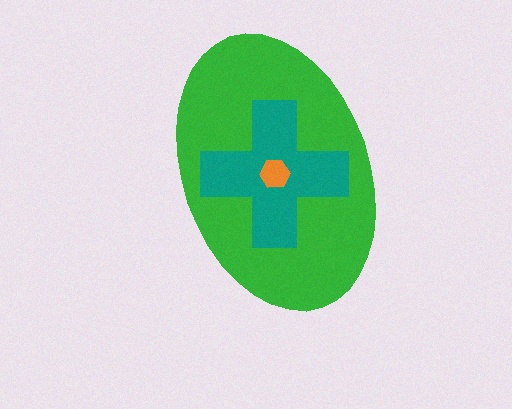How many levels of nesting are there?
3.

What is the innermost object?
The orange hexagon.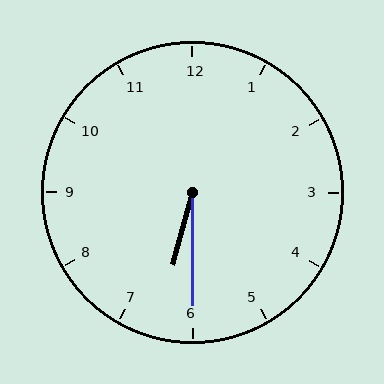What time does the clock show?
6:30.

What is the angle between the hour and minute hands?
Approximately 15 degrees.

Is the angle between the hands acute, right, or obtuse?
It is acute.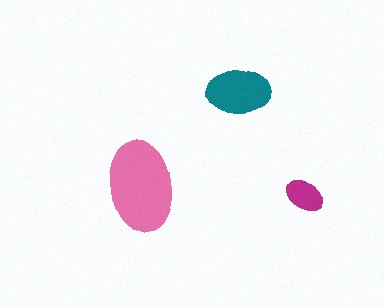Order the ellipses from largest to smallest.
the pink one, the teal one, the magenta one.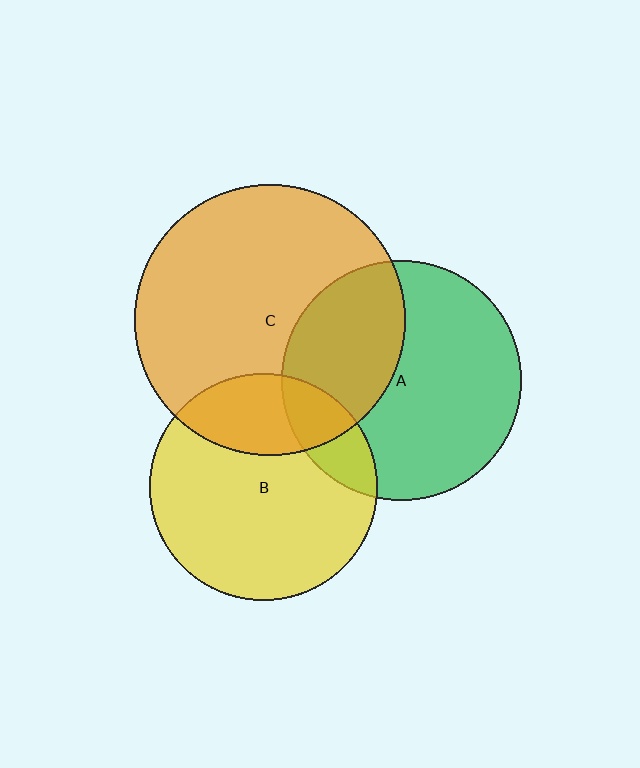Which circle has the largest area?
Circle C (orange).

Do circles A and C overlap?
Yes.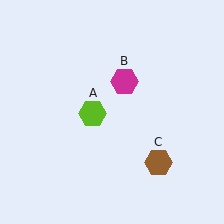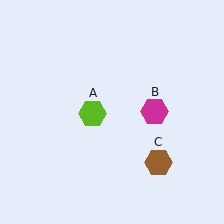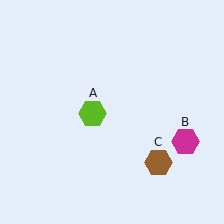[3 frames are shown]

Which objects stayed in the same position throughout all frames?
Lime hexagon (object A) and brown hexagon (object C) remained stationary.